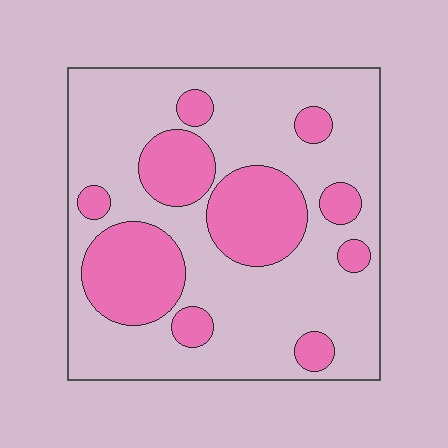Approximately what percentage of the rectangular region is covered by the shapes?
Approximately 30%.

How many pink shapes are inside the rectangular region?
10.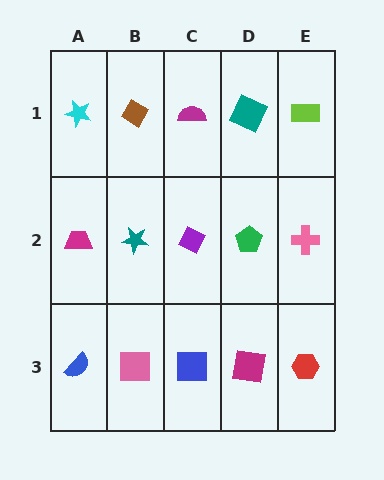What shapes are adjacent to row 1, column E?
A pink cross (row 2, column E), a teal square (row 1, column D).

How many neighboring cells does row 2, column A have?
3.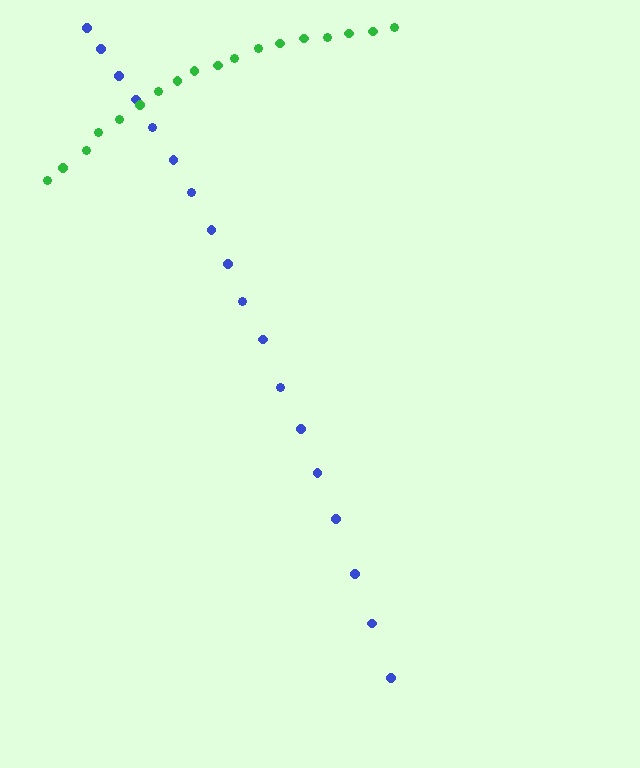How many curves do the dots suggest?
There are 2 distinct paths.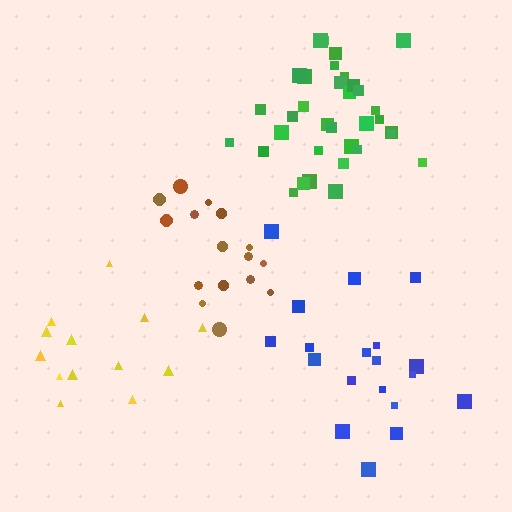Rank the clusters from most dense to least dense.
green, brown, yellow, blue.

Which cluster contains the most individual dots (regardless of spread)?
Green (34).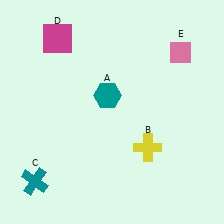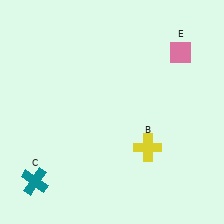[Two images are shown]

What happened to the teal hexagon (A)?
The teal hexagon (A) was removed in Image 2. It was in the top-left area of Image 1.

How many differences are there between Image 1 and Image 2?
There are 2 differences between the two images.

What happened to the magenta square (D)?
The magenta square (D) was removed in Image 2. It was in the top-left area of Image 1.